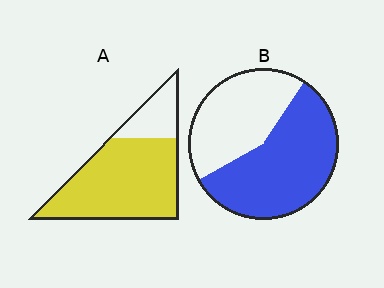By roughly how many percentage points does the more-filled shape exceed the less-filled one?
By roughly 20 percentage points (A over B).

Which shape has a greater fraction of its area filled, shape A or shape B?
Shape A.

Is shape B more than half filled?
Yes.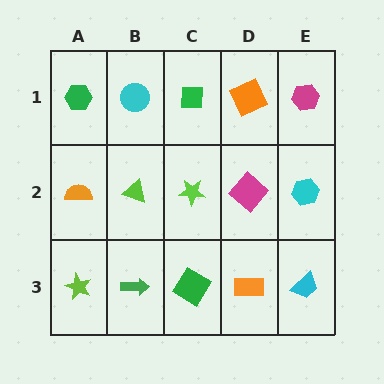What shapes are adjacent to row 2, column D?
An orange square (row 1, column D), an orange rectangle (row 3, column D), a lime star (row 2, column C), a cyan hexagon (row 2, column E).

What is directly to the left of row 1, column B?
A green hexagon.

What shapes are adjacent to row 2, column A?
A green hexagon (row 1, column A), a lime star (row 3, column A), a lime triangle (row 2, column B).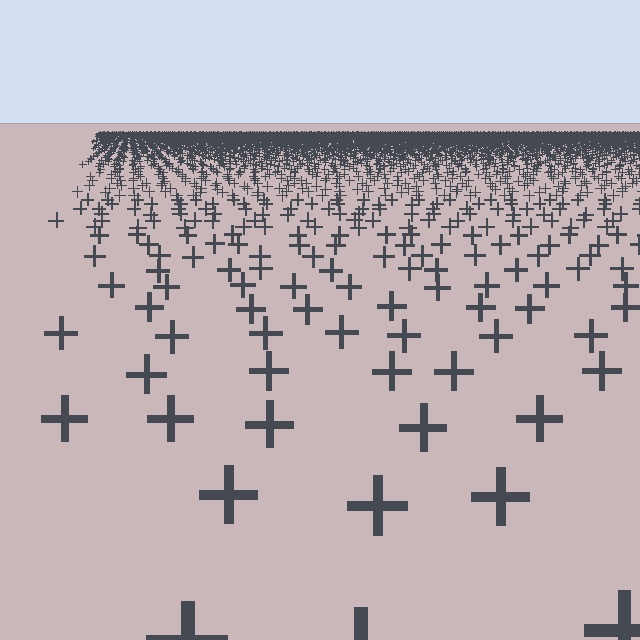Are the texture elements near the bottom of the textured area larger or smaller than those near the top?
Larger. Near the bottom, elements are closer to the viewer and appear at a bigger on-screen size.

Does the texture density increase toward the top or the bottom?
Density increases toward the top.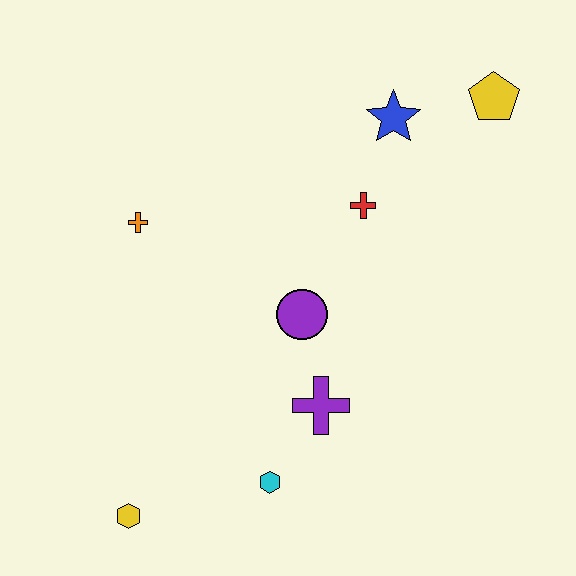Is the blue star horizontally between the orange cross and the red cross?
No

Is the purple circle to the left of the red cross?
Yes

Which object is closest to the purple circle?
The purple cross is closest to the purple circle.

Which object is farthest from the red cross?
The yellow hexagon is farthest from the red cross.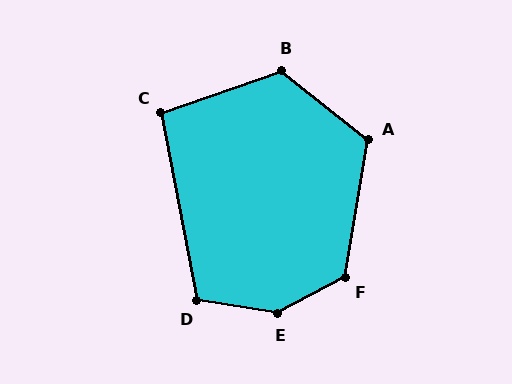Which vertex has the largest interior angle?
E, at approximately 142 degrees.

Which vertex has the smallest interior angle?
C, at approximately 98 degrees.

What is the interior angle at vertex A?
Approximately 119 degrees (obtuse).